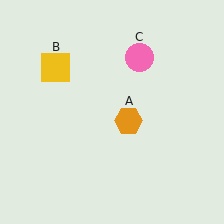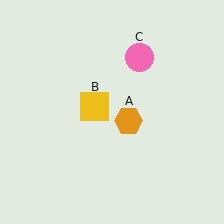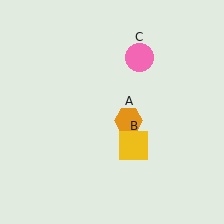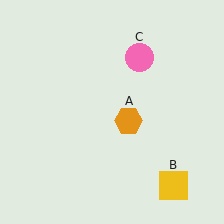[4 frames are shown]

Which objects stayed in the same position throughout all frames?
Orange hexagon (object A) and pink circle (object C) remained stationary.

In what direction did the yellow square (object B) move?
The yellow square (object B) moved down and to the right.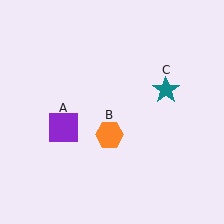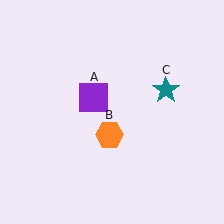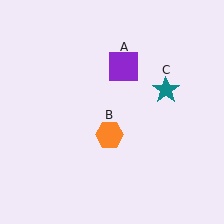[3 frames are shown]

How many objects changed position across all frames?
1 object changed position: purple square (object A).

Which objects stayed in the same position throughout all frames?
Orange hexagon (object B) and teal star (object C) remained stationary.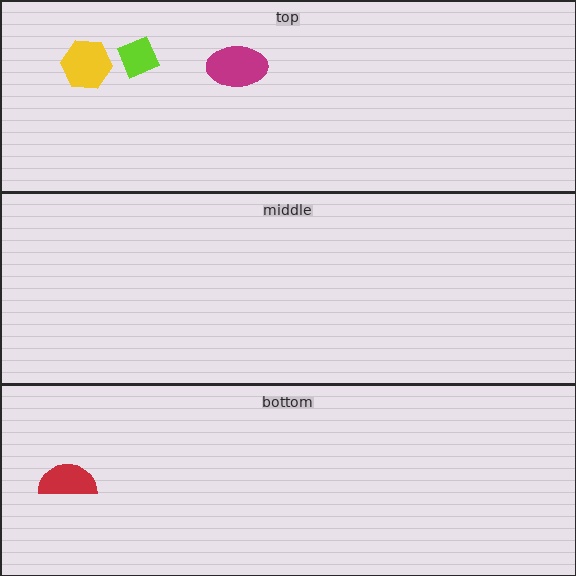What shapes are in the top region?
The yellow hexagon, the magenta ellipse, the lime diamond.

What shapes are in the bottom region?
The red semicircle.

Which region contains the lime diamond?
The top region.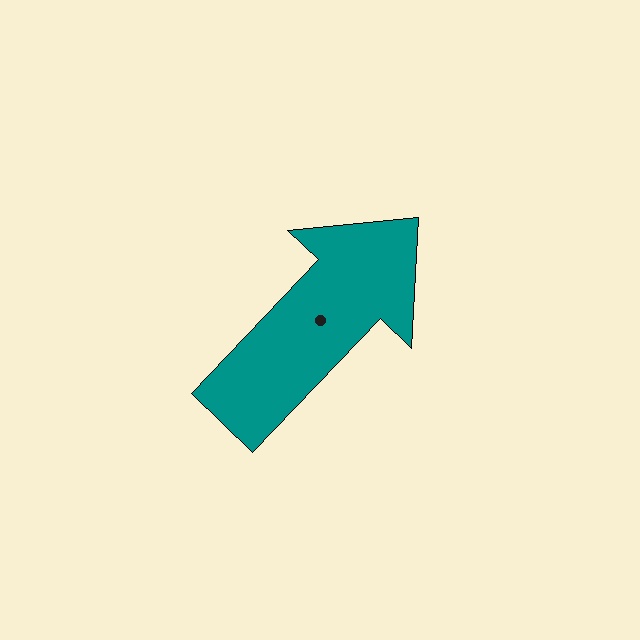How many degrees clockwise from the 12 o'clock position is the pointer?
Approximately 44 degrees.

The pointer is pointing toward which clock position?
Roughly 1 o'clock.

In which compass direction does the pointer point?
Northeast.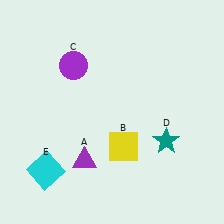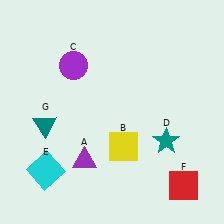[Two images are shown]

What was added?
A red square (F), a teal triangle (G) were added in Image 2.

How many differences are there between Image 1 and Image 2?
There are 2 differences between the two images.